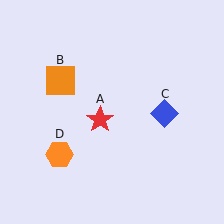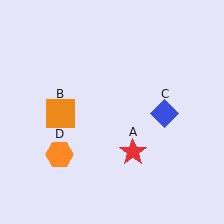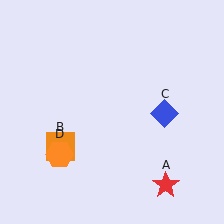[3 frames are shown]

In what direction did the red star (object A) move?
The red star (object A) moved down and to the right.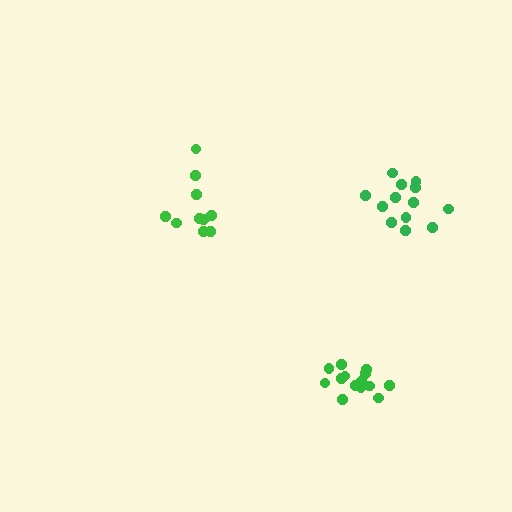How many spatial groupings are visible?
There are 3 spatial groupings.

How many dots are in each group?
Group 1: 10 dots, Group 2: 14 dots, Group 3: 13 dots (37 total).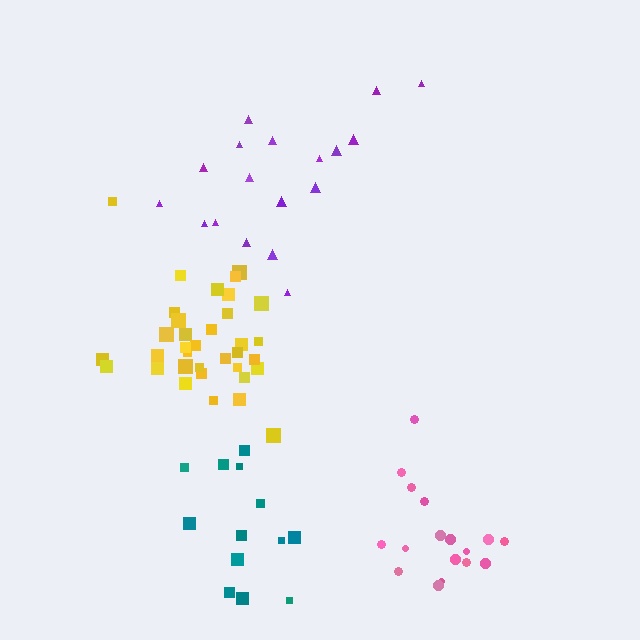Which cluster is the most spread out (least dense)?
Teal.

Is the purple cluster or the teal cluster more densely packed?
Purple.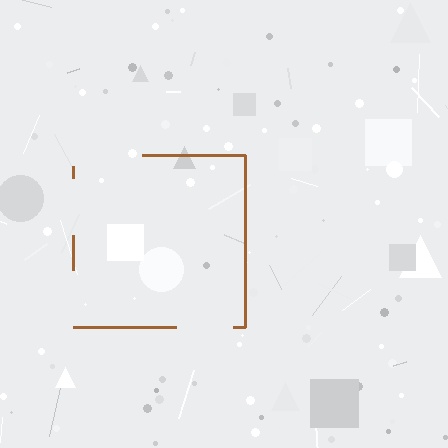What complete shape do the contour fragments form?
The contour fragments form a square.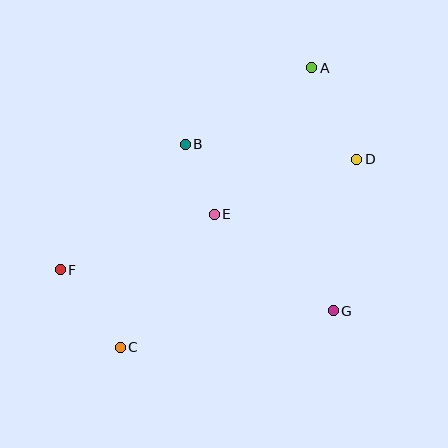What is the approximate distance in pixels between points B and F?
The distance between B and F is approximately 178 pixels.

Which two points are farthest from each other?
Points A and C are farthest from each other.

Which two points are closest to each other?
Points B and E are closest to each other.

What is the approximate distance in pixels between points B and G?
The distance between B and G is approximately 223 pixels.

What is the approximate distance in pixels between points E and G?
The distance between E and G is approximately 153 pixels.